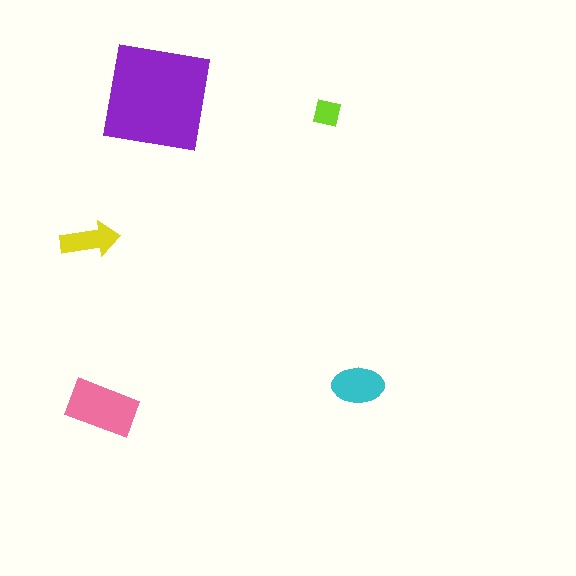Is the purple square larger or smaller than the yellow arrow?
Larger.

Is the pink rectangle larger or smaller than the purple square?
Smaller.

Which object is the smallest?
The lime square.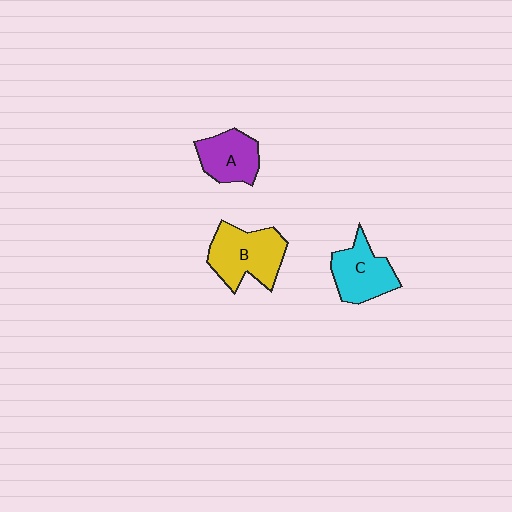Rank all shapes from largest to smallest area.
From largest to smallest: B (yellow), C (cyan), A (purple).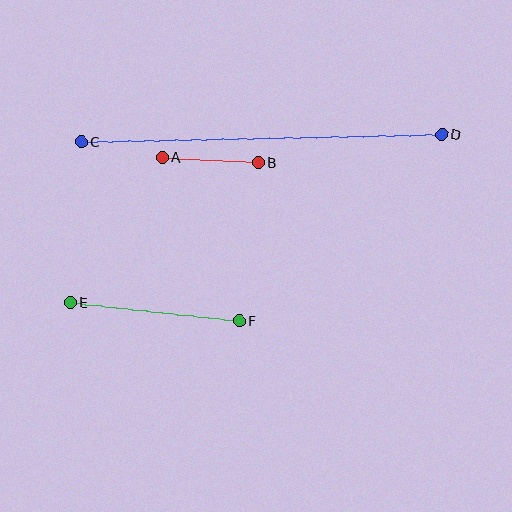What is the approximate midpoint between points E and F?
The midpoint is at approximately (155, 311) pixels.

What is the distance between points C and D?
The distance is approximately 361 pixels.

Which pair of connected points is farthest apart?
Points C and D are farthest apart.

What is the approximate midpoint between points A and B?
The midpoint is at approximately (210, 160) pixels.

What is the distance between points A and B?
The distance is approximately 96 pixels.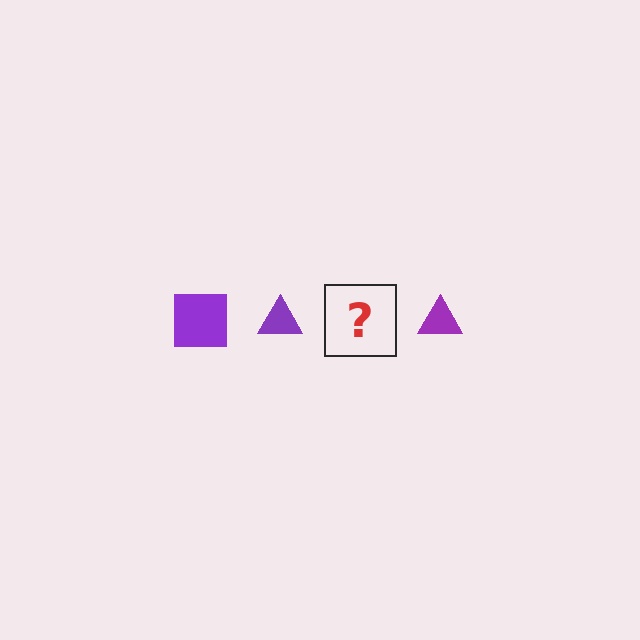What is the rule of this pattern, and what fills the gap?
The rule is that the pattern cycles through square, triangle shapes in purple. The gap should be filled with a purple square.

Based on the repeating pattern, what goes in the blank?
The blank should be a purple square.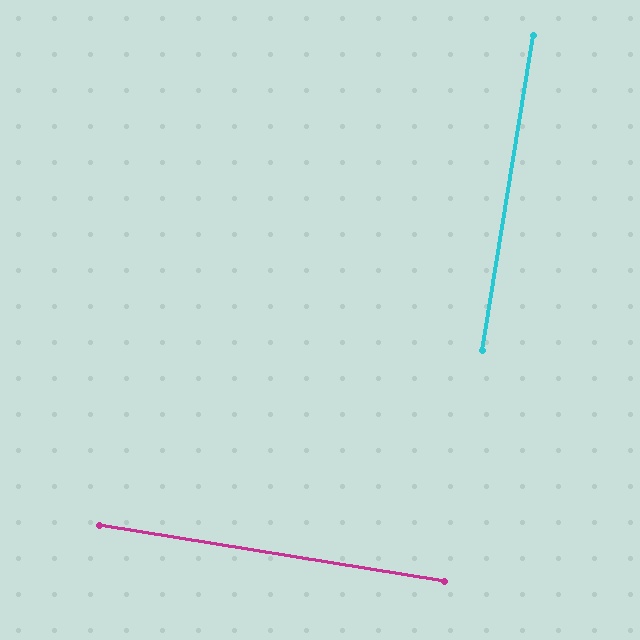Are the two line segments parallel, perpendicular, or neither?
Perpendicular — they meet at approximately 90°.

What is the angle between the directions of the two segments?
Approximately 90 degrees.